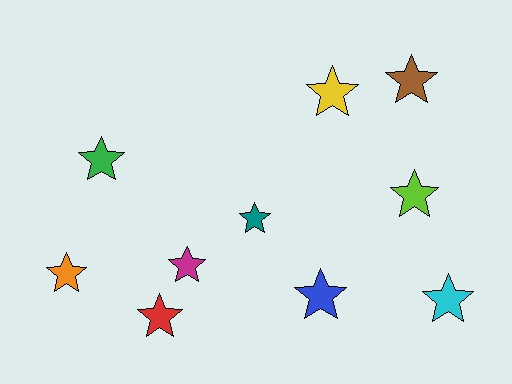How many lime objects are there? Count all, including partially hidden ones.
There is 1 lime object.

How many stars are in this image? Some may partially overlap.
There are 10 stars.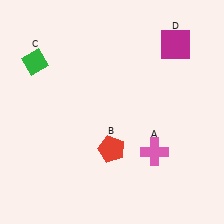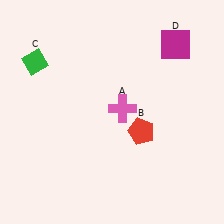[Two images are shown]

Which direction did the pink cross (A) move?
The pink cross (A) moved up.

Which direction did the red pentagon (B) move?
The red pentagon (B) moved right.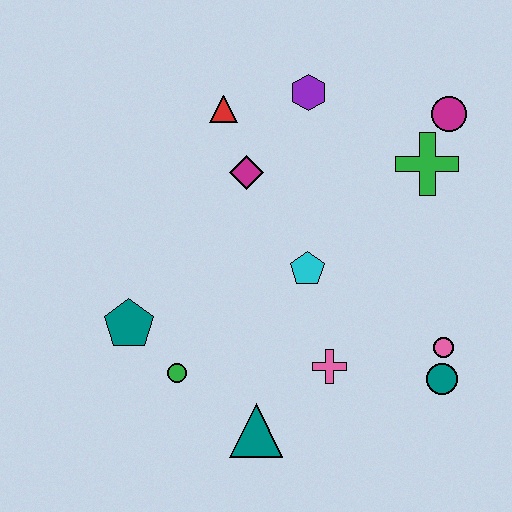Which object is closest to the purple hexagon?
The red triangle is closest to the purple hexagon.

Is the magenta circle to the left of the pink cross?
No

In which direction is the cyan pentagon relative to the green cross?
The cyan pentagon is to the left of the green cross.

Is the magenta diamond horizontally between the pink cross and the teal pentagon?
Yes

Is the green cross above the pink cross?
Yes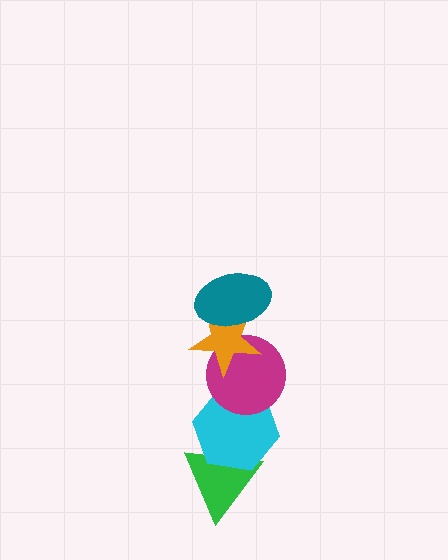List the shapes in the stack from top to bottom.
From top to bottom: the teal ellipse, the orange star, the magenta circle, the cyan hexagon, the green triangle.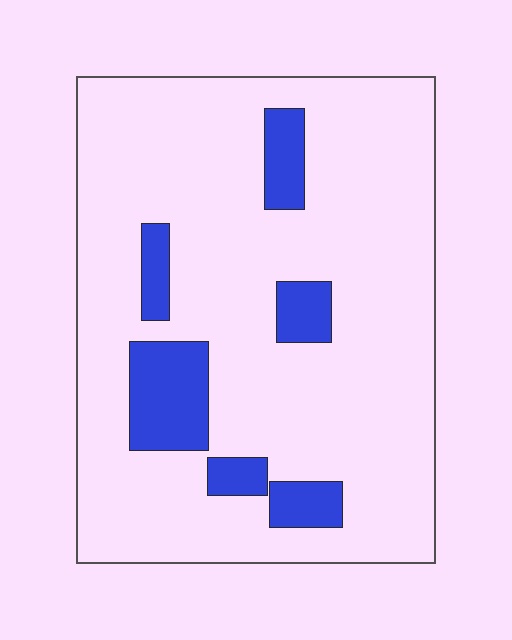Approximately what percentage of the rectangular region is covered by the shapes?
Approximately 15%.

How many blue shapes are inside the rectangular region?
6.